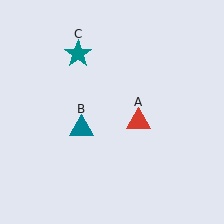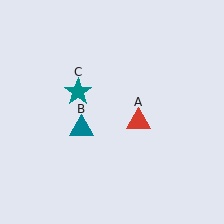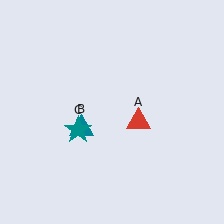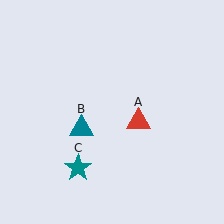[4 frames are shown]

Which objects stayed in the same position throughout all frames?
Red triangle (object A) and teal triangle (object B) remained stationary.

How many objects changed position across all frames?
1 object changed position: teal star (object C).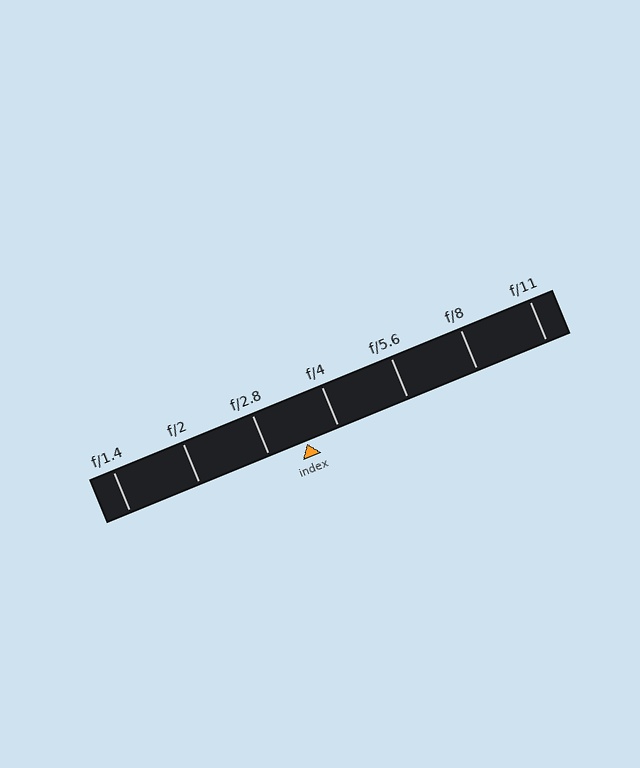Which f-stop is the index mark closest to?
The index mark is closest to f/4.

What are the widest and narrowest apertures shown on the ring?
The widest aperture shown is f/1.4 and the narrowest is f/11.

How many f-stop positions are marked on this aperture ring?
There are 7 f-stop positions marked.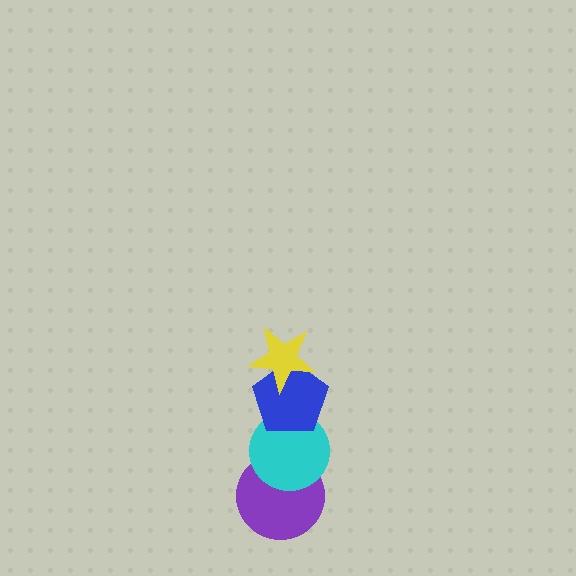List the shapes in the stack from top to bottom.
From top to bottom: the yellow star, the blue pentagon, the cyan circle, the purple circle.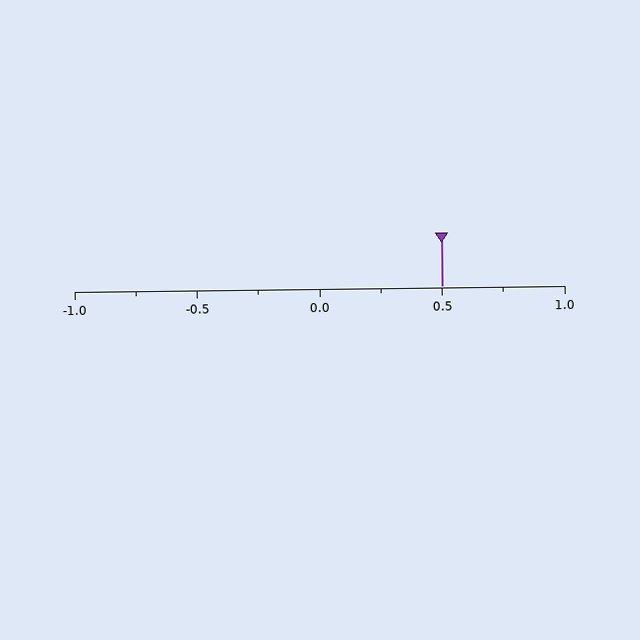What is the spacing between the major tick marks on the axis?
The major ticks are spaced 0.5 apart.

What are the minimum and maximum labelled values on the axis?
The axis runs from -1.0 to 1.0.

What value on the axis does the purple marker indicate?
The marker indicates approximately 0.5.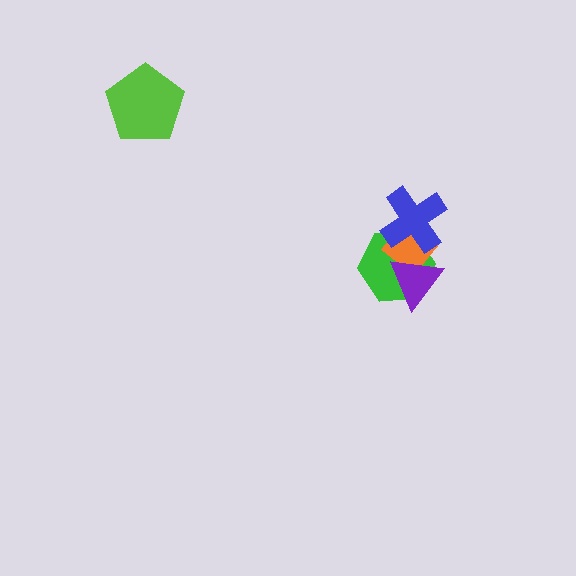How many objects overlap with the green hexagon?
3 objects overlap with the green hexagon.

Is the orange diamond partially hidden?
Yes, it is partially covered by another shape.